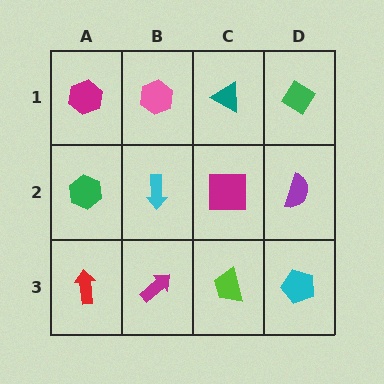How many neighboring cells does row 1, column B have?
3.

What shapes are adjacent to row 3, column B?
A cyan arrow (row 2, column B), a red arrow (row 3, column A), a lime trapezoid (row 3, column C).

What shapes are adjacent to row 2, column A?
A magenta hexagon (row 1, column A), a red arrow (row 3, column A), a cyan arrow (row 2, column B).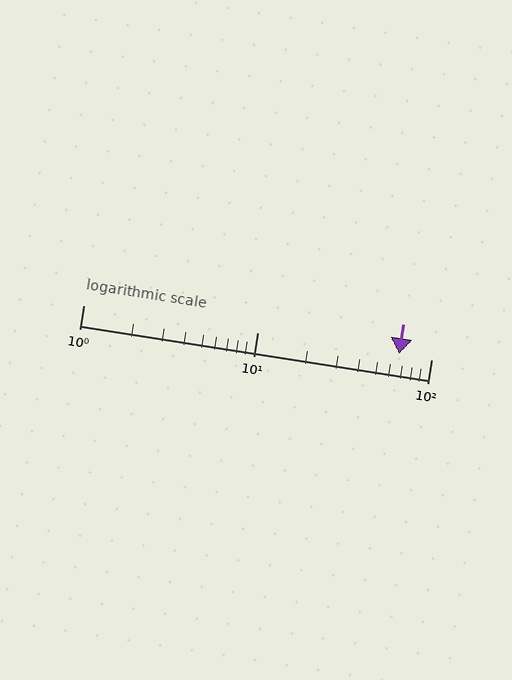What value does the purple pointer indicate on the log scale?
The pointer indicates approximately 65.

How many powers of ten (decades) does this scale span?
The scale spans 2 decades, from 1 to 100.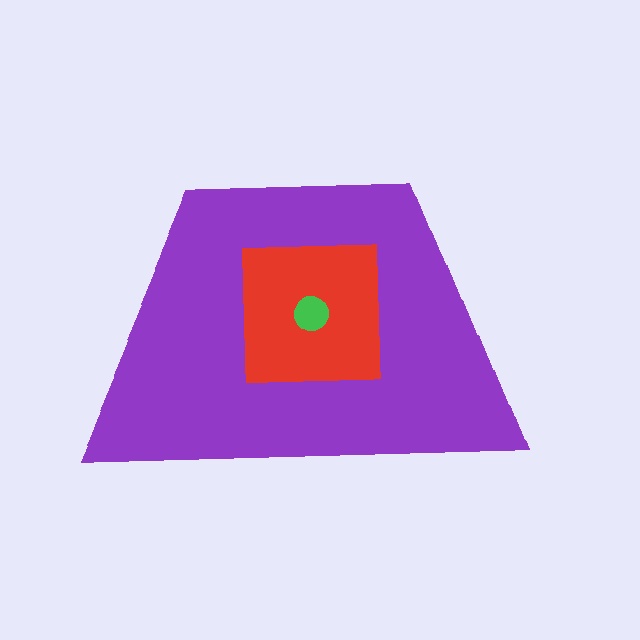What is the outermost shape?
The purple trapezoid.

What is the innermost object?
The green circle.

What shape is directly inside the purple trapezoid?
The red square.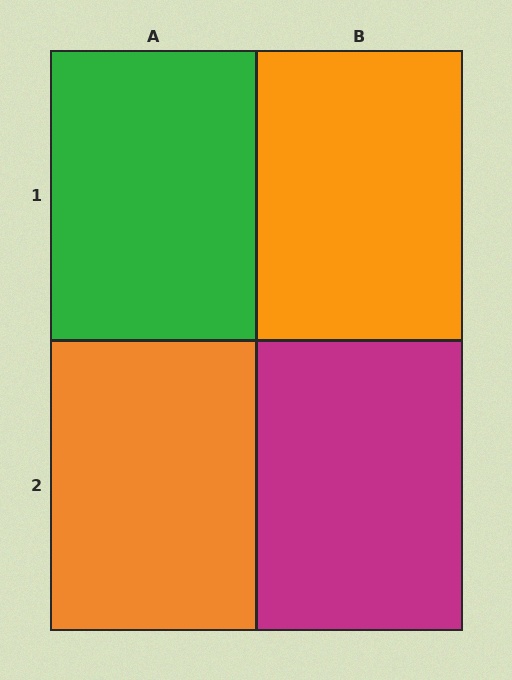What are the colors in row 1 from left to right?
Green, orange.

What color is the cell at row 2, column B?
Magenta.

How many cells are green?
1 cell is green.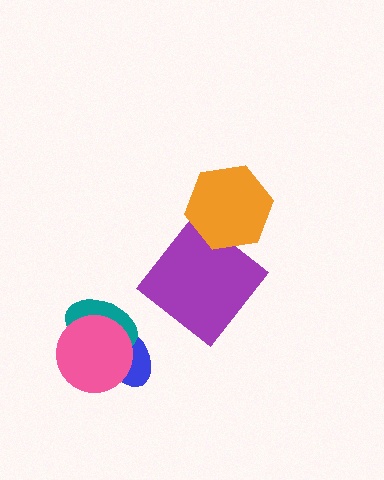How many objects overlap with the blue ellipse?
2 objects overlap with the blue ellipse.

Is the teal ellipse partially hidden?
Yes, it is partially covered by another shape.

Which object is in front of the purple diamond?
The orange hexagon is in front of the purple diamond.